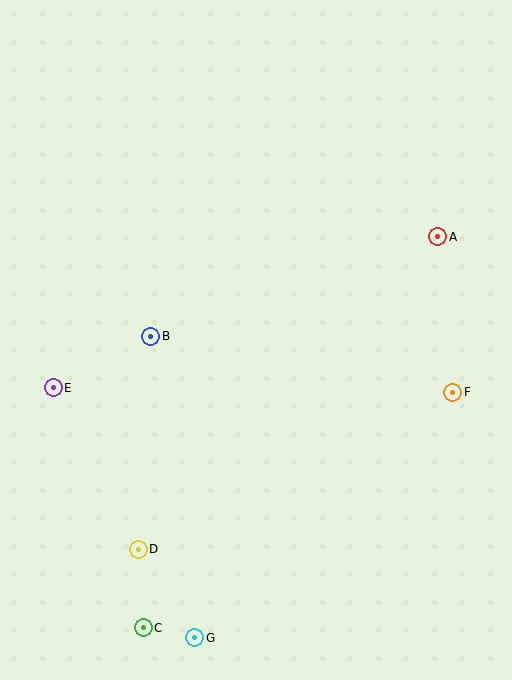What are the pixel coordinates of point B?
Point B is at (151, 336).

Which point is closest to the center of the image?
Point B at (151, 336) is closest to the center.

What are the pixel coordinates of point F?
Point F is at (453, 392).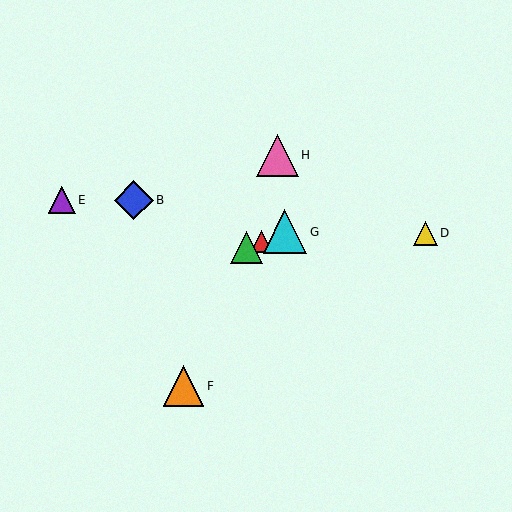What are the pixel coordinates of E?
Object E is at (62, 200).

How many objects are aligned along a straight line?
3 objects (A, C, G) are aligned along a straight line.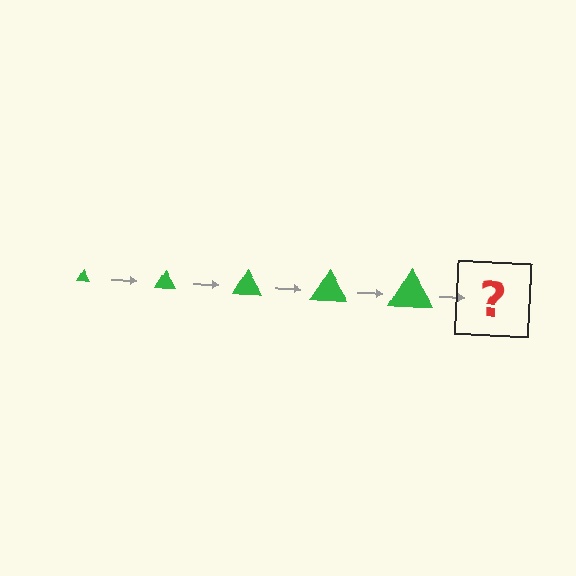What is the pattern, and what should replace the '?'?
The pattern is that the triangle gets progressively larger each step. The '?' should be a green triangle, larger than the previous one.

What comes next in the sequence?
The next element should be a green triangle, larger than the previous one.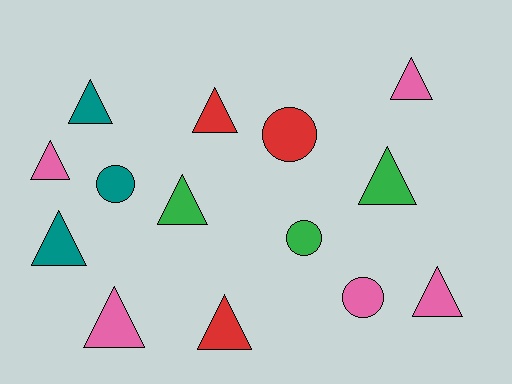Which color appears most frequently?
Pink, with 5 objects.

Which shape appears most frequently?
Triangle, with 10 objects.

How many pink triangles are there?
There are 4 pink triangles.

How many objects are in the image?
There are 14 objects.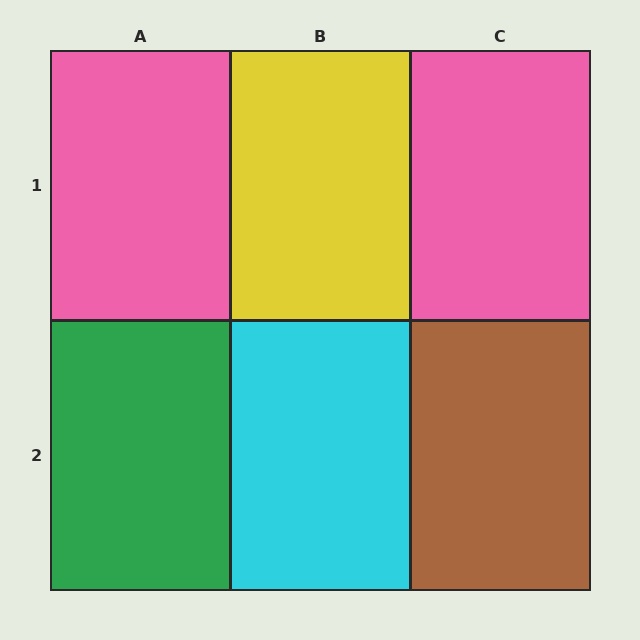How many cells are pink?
2 cells are pink.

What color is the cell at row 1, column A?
Pink.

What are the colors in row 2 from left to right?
Green, cyan, brown.